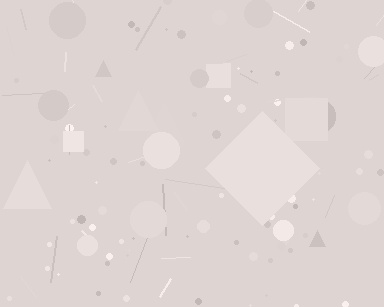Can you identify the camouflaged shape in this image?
The camouflaged shape is a diamond.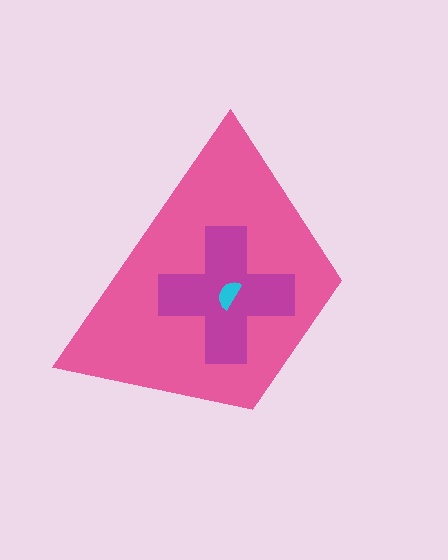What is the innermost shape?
The cyan semicircle.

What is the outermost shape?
The pink trapezoid.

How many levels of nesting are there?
3.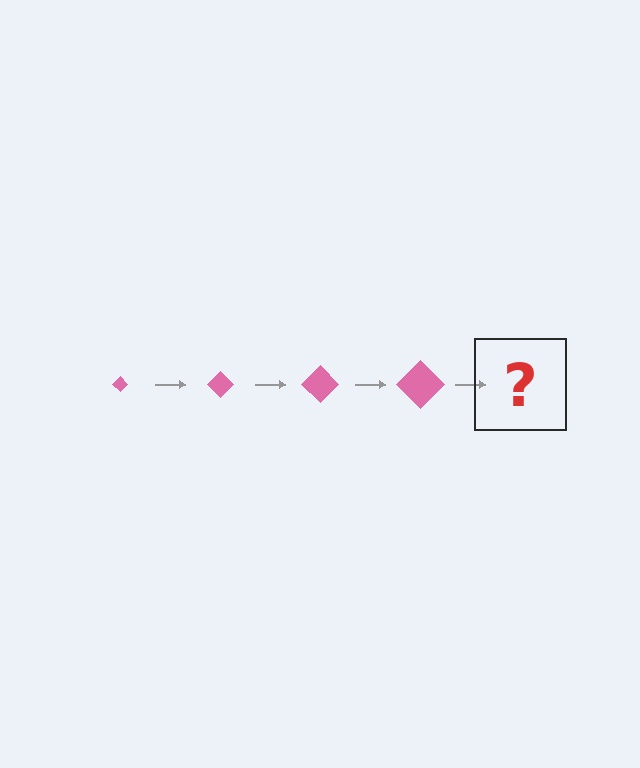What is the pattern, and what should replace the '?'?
The pattern is that the diamond gets progressively larger each step. The '?' should be a pink diamond, larger than the previous one.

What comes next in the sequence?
The next element should be a pink diamond, larger than the previous one.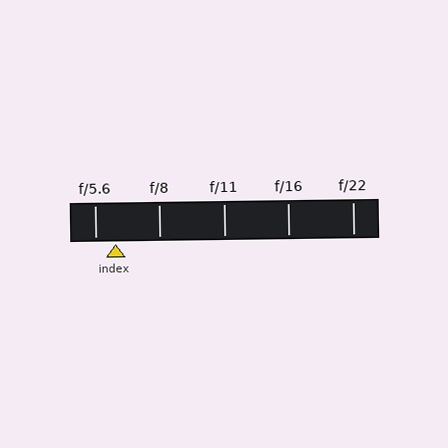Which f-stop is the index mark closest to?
The index mark is closest to f/5.6.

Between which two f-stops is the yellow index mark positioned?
The index mark is between f/5.6 and f/8.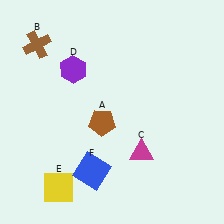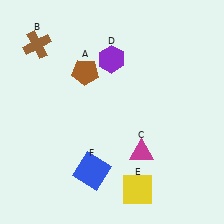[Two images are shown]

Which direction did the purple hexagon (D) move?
The purple hexagon (D) moved right.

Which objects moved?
The objects that moved are: the brown pentagon (A), the purple hexagon (D), the yellow square (E).